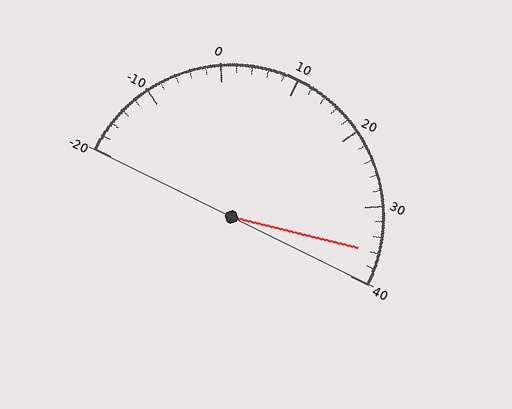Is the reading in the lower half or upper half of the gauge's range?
The reading is in the upper half of the range (-20 to 40).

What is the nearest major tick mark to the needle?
The nearest major tick mark is 40.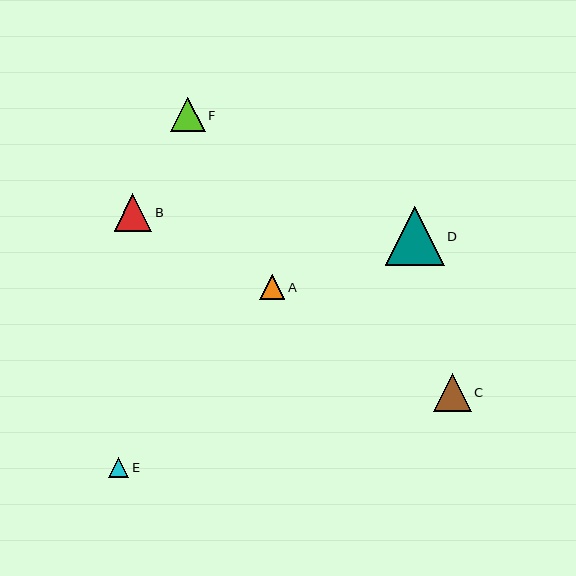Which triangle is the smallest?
Triangle E is the smallest with a size of approximately 20 pixels.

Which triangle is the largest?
Triangle D is the largest with a size of approximately 58 pixels.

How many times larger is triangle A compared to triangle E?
Triangle A is approximately 1.3 times the size of triangle E.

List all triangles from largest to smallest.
From largest to smallest: D, C, B, F, A, E.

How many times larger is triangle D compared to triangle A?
Triangle D is approximately 2.3 times the size of triangle A.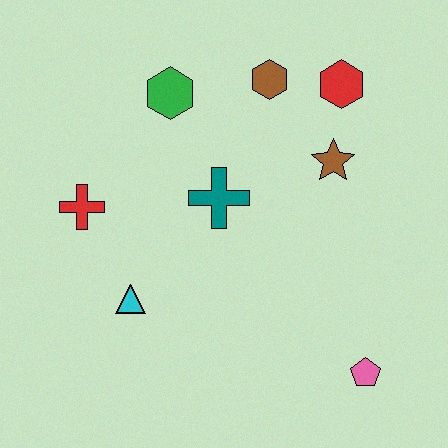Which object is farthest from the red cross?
The pink pentagon is farthest from the red cross.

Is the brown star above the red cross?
Yes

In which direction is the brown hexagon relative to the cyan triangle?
The brown hexagon is above the cyan triangle.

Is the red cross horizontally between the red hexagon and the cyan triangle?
No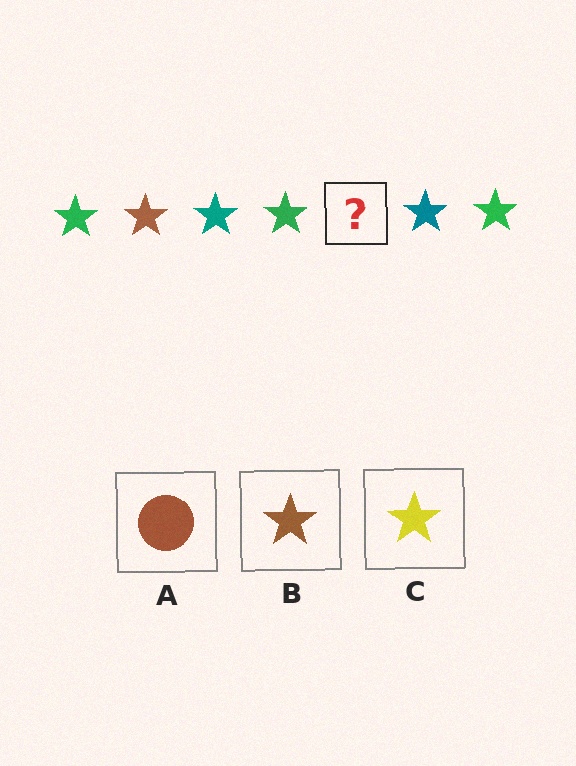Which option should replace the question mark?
Option B.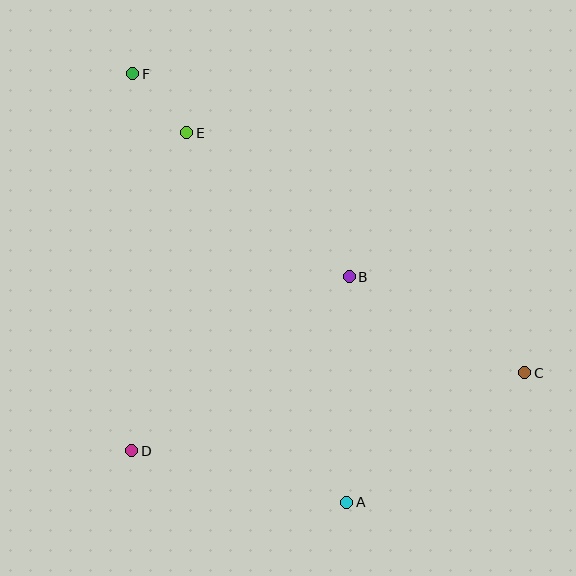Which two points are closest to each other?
Points E and F are closest to each other.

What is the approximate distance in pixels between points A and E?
The distance between A and E is approximately 403 pixels.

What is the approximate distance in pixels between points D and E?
The distance between D and E is approximately 323 pixels.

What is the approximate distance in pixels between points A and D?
The distance between A and D is approximately 221 pixels.